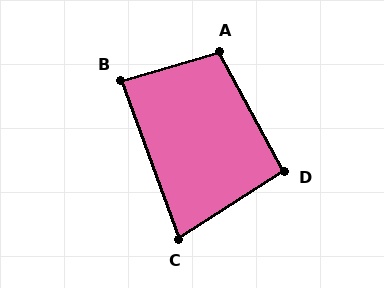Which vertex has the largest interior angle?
A, at approximately 103 degrees.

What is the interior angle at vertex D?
Approximately 94 degrees (approximately right).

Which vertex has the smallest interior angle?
C, at approximately 77 degrees.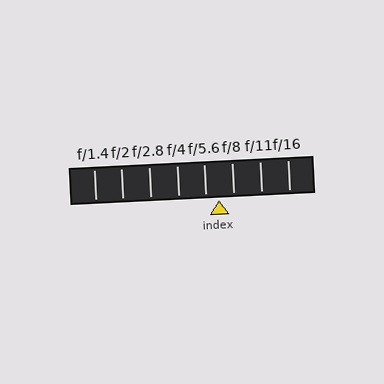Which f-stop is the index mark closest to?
The index mark is closest to f/5.6.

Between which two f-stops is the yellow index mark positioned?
The index mark is between f/5.6 and f/8.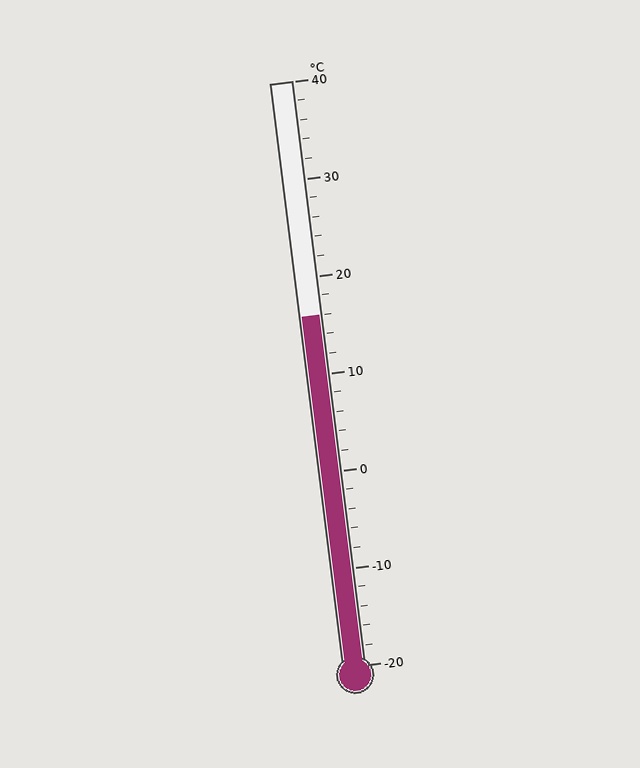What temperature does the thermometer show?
The thermometer shows approximately 16°C.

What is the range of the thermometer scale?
The thermometer scale ranges from -20°C to 40°C.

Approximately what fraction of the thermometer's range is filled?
The thermometer is filled to approximately 60% of its range.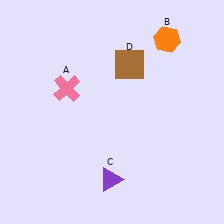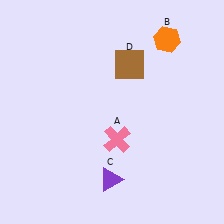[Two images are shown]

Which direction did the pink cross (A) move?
The pink cross (A) moved down.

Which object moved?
The pink cross (A) moved down.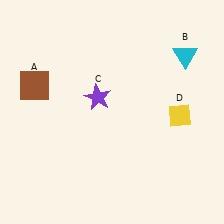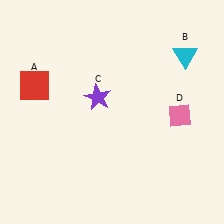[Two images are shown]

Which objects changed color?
A changed from brown to red. D changed from yellow to pink.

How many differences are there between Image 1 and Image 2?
There are 2 differences between the two images.